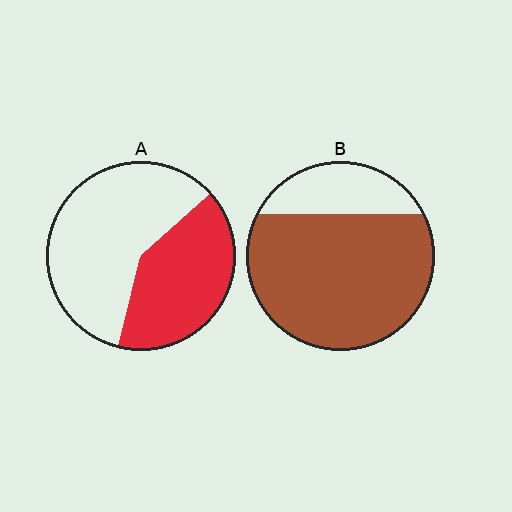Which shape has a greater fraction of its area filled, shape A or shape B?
Shape B.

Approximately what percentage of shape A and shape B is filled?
A is approximately 40% and B is approximately 75%.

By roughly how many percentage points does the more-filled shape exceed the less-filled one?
By roughly 35 percentage points (B over A).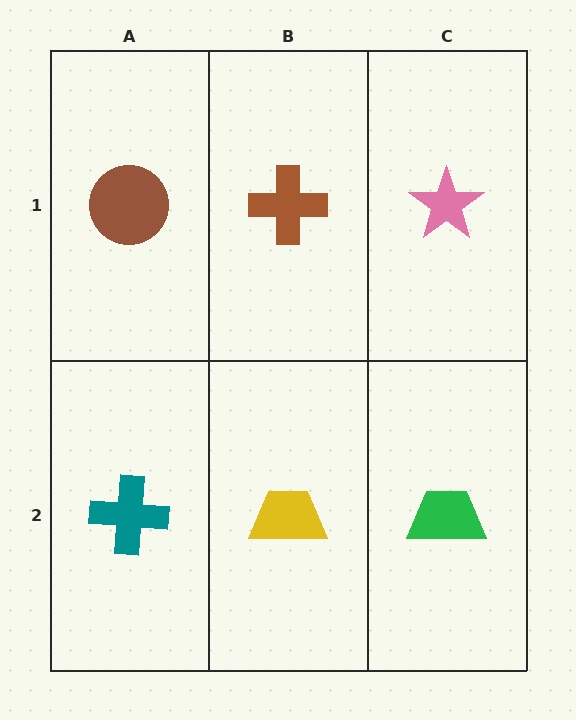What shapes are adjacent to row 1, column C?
A green trapezoid (row 2, column C), a brown cross (row 1, column B).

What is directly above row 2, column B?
A brown cross.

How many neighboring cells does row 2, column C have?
2.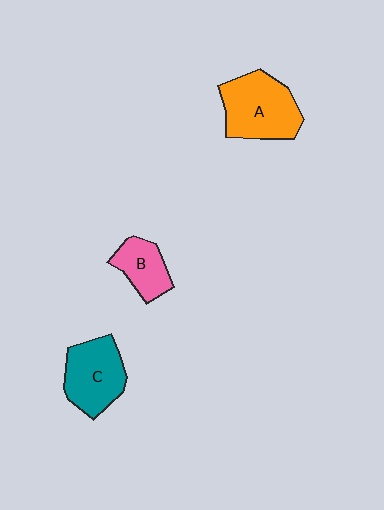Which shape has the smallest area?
Shape B (pink).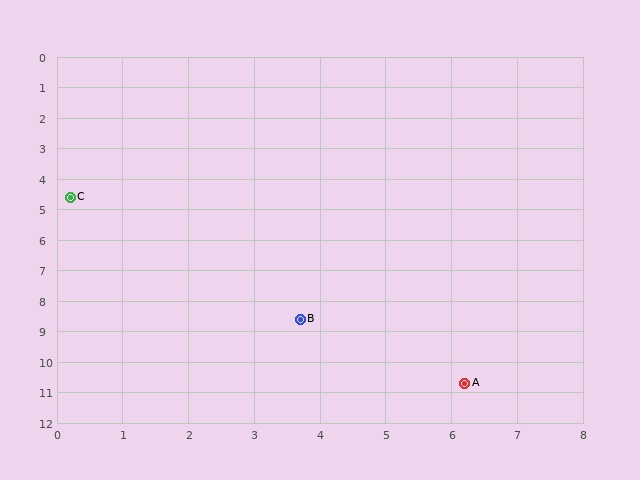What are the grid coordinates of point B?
Point B is at approximately (3.7, 8.6).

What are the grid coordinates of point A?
Point A is at approximately (6.2, 10.7).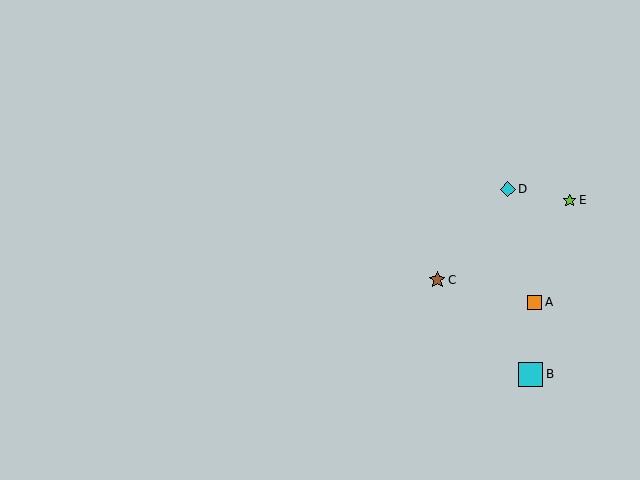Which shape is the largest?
The cyan square (labeled B) is the largest.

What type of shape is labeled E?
Shape E is a lime star.